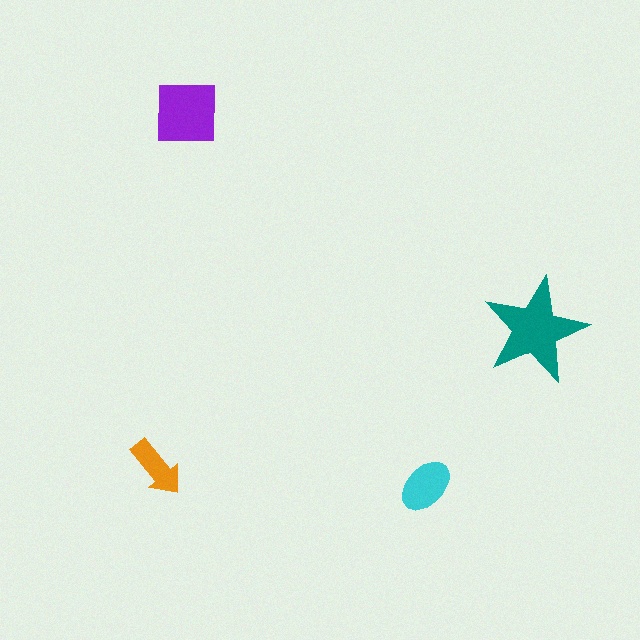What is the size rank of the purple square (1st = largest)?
2nd.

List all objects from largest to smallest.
The teal star, the purple square, the cyan ellipse, the orange arrow.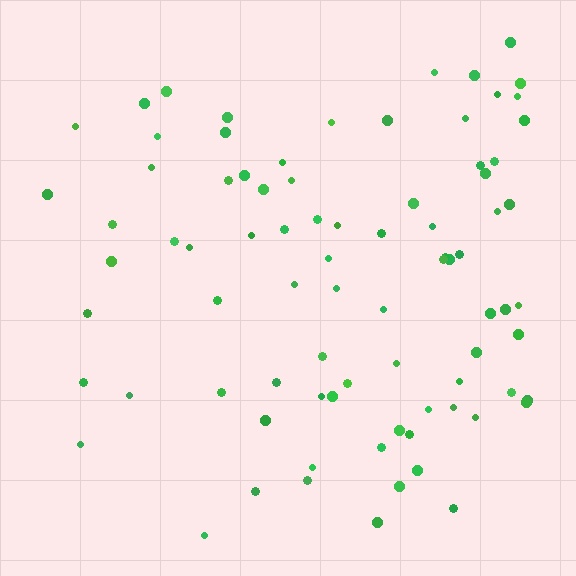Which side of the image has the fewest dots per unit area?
The left.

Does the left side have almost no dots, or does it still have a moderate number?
Still a moderate number, just noticeably fewer than the right.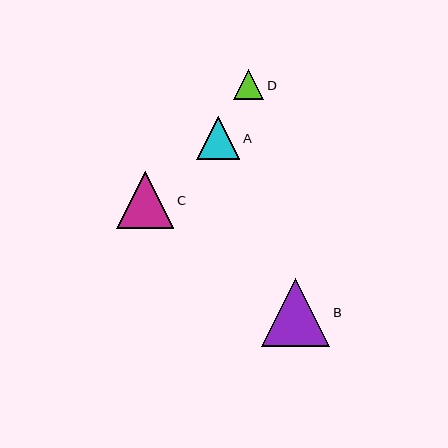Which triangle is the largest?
Triangle B is the largest with a size of approximately 68 pixels.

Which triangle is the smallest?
Triangle D is the smallest with a size of approximately 30 pixels.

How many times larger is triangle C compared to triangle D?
Triangle C is approximately 1.9 times the size of triangle D.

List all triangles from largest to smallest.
From largest to smallest: B, C, A, D.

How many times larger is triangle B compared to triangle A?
Triangle B is approximately 1.6 times the size of triangle A.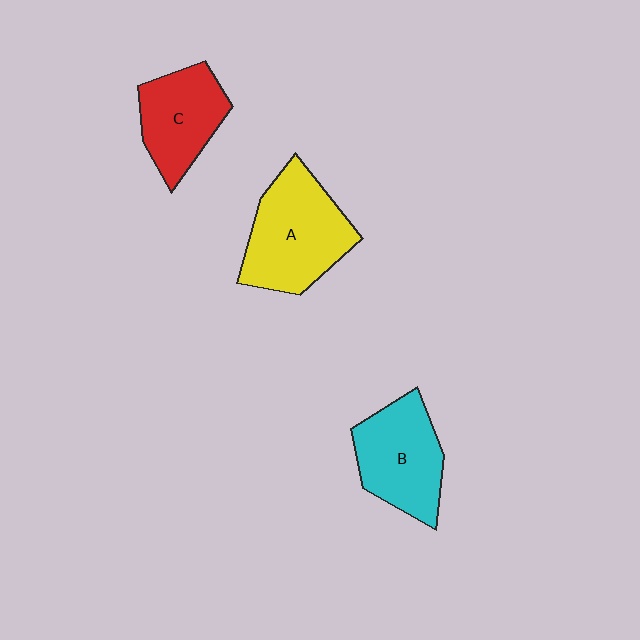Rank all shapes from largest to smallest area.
From largest to smallest: A (yellow), B (cyan), C (red).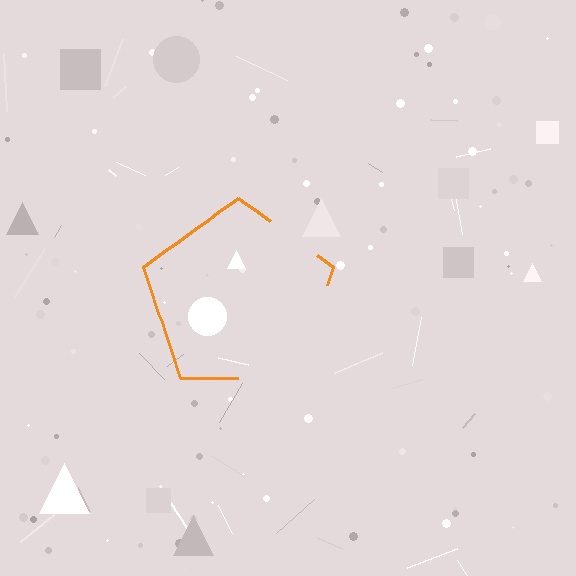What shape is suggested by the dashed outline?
The dashed outline suggests a pentagon.